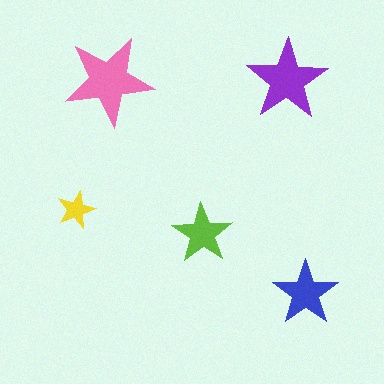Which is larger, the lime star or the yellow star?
The lime one.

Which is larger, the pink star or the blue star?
The pink one.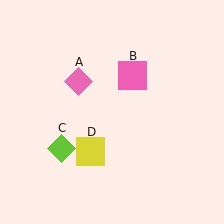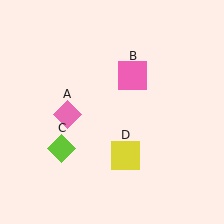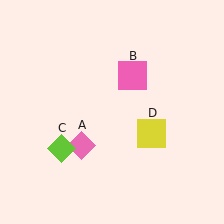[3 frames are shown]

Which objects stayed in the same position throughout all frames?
Pink square (object B) and lime diamond (object C) remained stationary.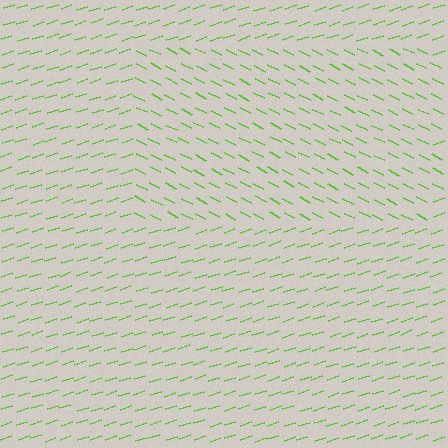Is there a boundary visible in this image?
Yes, there is a texture boundary formed by a change in line orientation.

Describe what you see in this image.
The image is filled with small lime line segments. A rectangle region in the image has lines oriented differently from the surrounding lines, creating a visible texture boundary.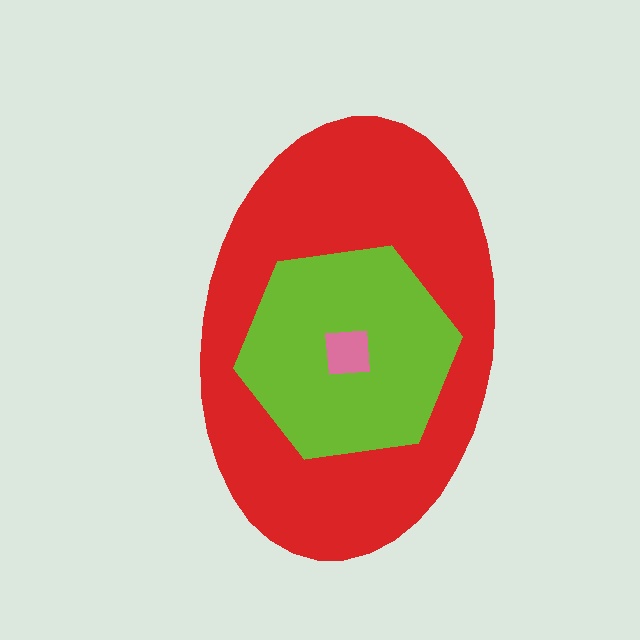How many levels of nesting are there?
3.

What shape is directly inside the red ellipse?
The lime hexagon.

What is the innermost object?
The pink square.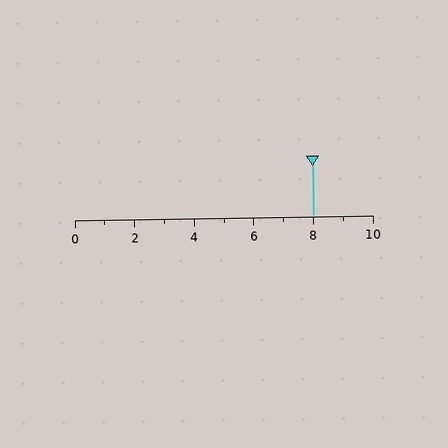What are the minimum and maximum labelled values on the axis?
The axis runs from 0 to 10.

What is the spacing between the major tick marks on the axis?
The major ticks are spaced 2 apart.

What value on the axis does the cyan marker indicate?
The marker indicates approximately 8.